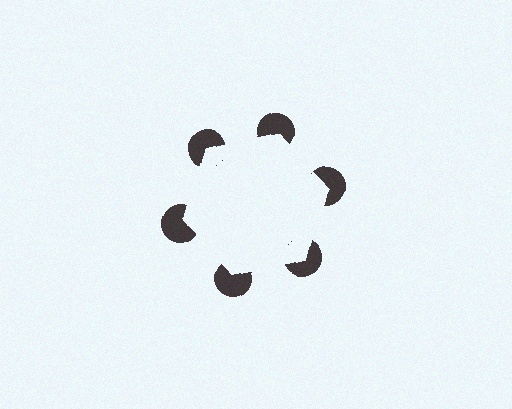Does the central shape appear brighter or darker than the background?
It typically appears slightly brighter than the background, even though no actual brightness change is drawn.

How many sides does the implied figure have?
6 sides.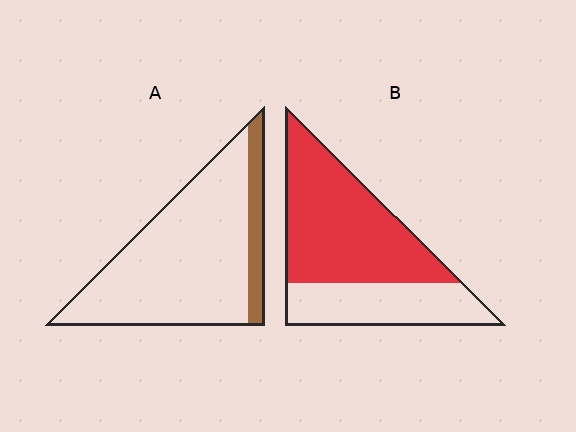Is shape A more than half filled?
No.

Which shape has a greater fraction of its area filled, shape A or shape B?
Shape B.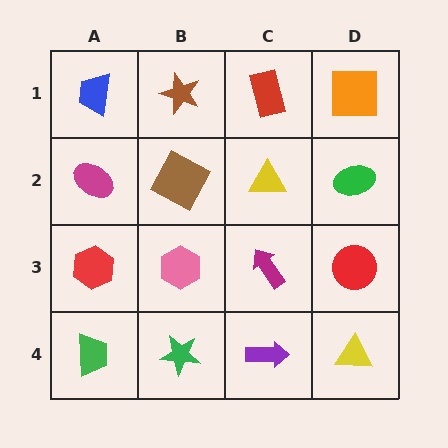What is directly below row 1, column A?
A magenta ellipse.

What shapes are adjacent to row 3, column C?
A yellow triangle (row 2, column C), a purple arrow (row 4, column C), a pink hexagon (row 3, column B), a red circle (row 3, column D).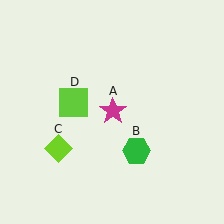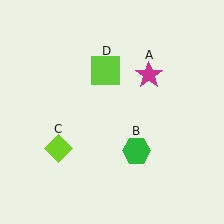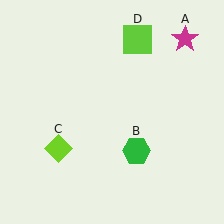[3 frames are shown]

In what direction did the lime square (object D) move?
The lime square (object D) moved up and to the right.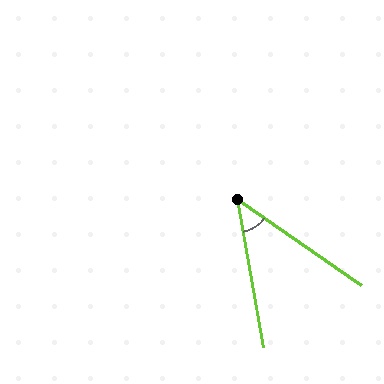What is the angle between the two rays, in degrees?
Approximately 45 degrees.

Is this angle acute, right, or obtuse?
It is acute.